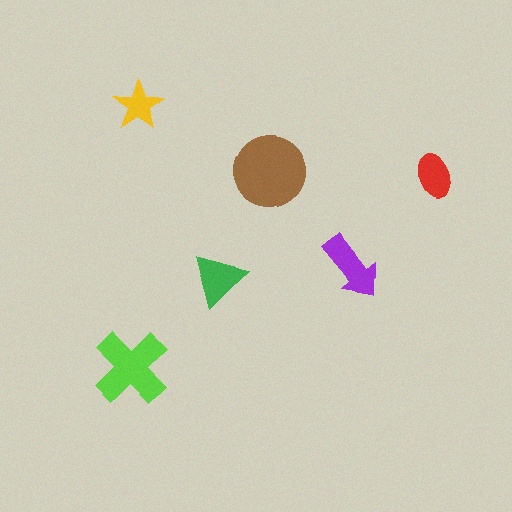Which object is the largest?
The brown circle.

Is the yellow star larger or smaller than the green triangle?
Smaller.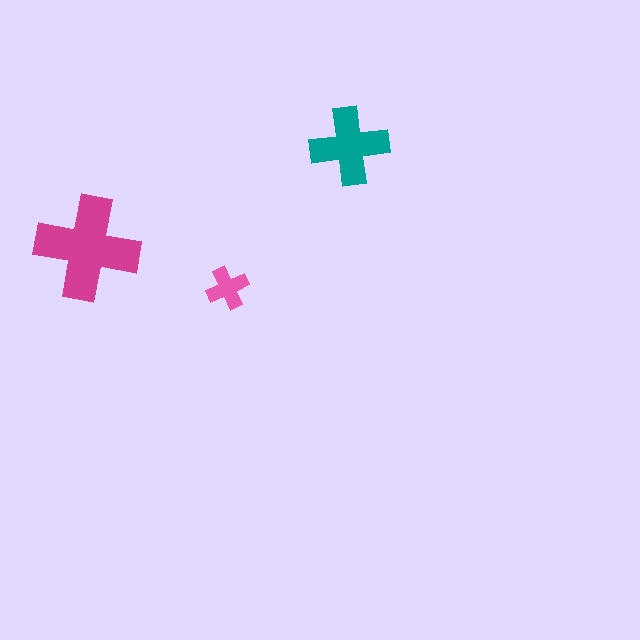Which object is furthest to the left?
The magenta cross is leftmost.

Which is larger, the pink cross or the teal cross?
The teal one.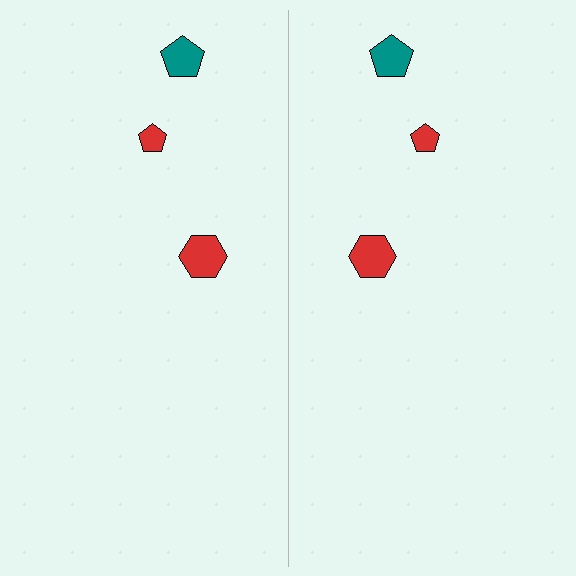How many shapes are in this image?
There are 6 shapes in this image.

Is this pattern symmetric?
Yes, this pattern has bilateral (reflection) symmetry.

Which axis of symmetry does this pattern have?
The pattern has a vertical axis of symmetry running through the center of the image.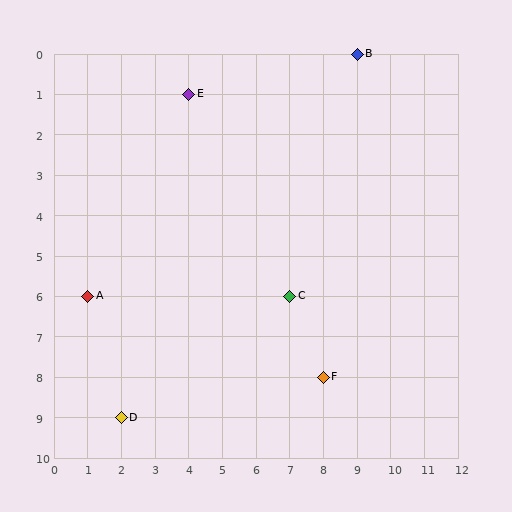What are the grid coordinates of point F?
Point F is at grid coordinates (8, 8).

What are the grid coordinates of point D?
Point D is at grid coordinates (2, 9).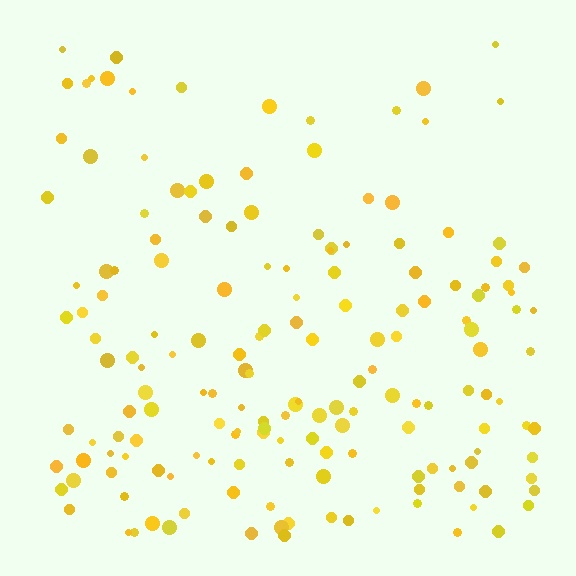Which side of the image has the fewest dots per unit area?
The top.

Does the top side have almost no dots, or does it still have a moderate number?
Still a moderate number, just noticeably fewer than the bottom.